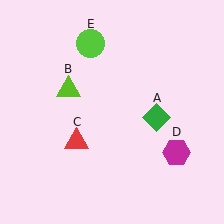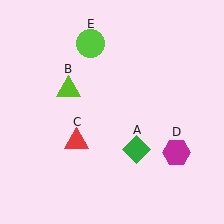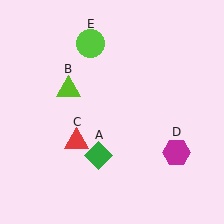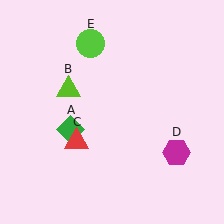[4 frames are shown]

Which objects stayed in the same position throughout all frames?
Lime triangle (object B) and red triangle (object C) and magenta hexagon (object D) and lime circle (object E) remained stationary.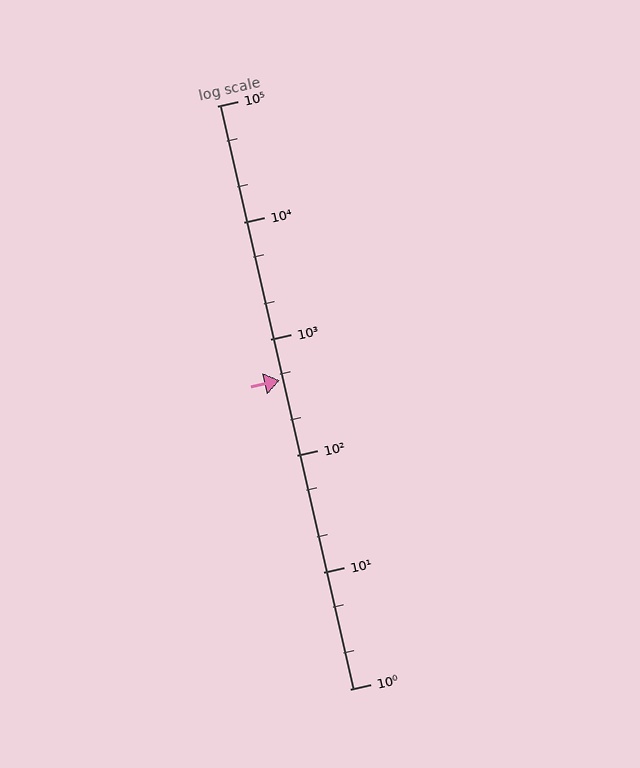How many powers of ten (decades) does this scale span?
The scale spans 5 decades, from 1 to 100000.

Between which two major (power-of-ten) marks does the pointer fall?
The pointer is between 100 and 1000.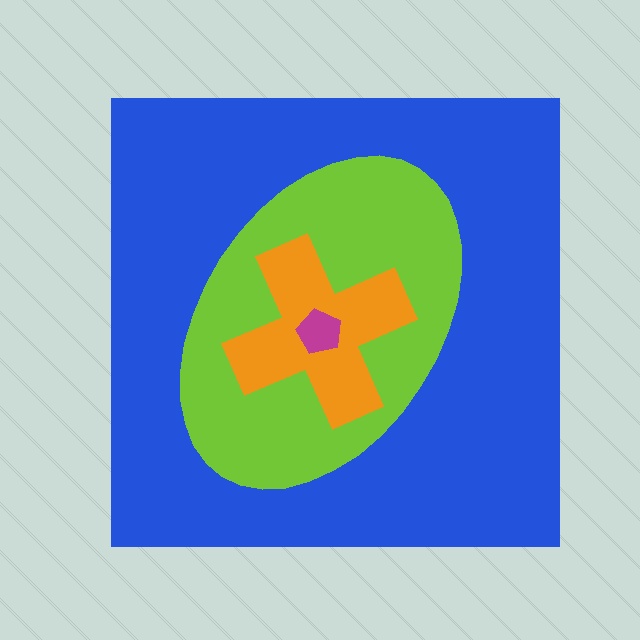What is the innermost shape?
The magenta pentagon.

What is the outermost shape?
The blue square.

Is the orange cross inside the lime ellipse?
Yes.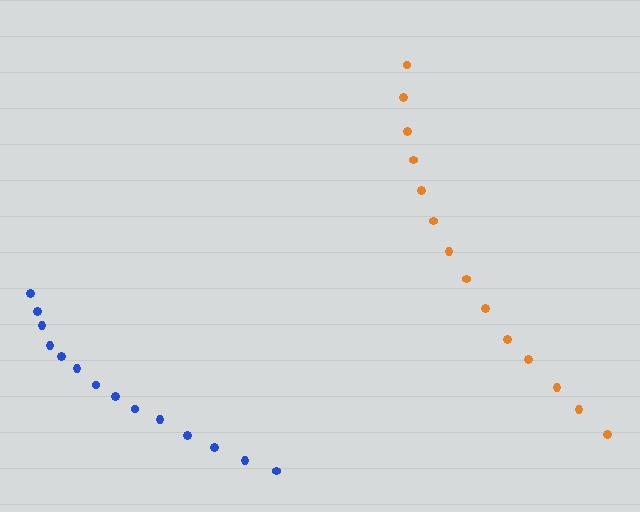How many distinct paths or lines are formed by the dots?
There are 2 distinct paths.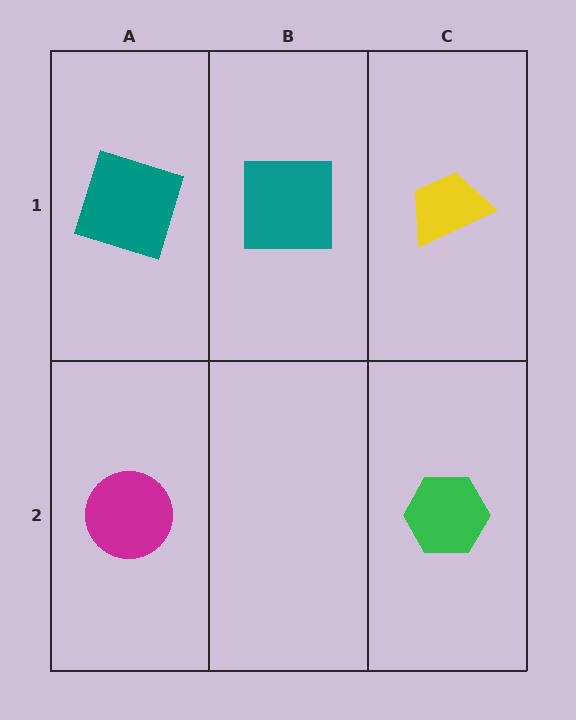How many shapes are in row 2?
2 shapes.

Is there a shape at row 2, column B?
No, that cell is empty.